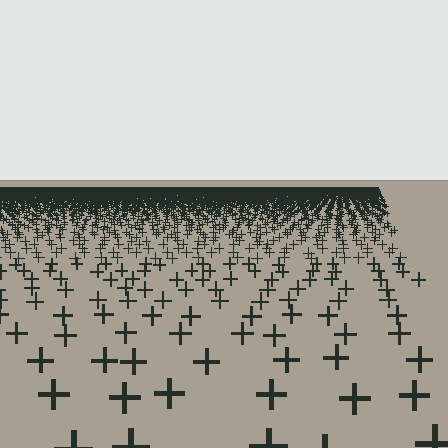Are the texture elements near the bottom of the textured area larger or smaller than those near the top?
Larger. Near the bottom, elements are closer to the viewer and appear at a bigger on-screen size.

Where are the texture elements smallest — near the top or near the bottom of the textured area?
Near the top.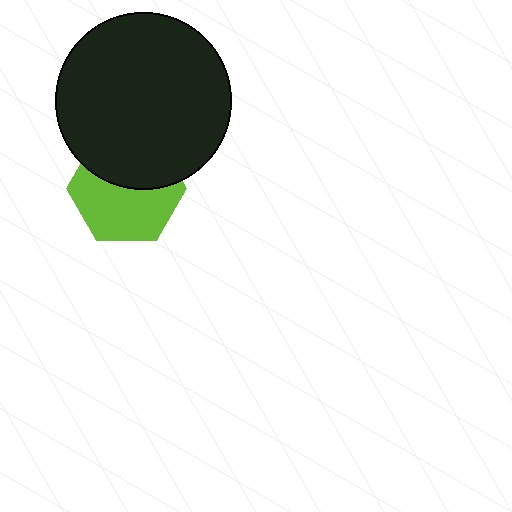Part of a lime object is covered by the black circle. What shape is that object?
It is a hexagon.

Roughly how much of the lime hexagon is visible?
About half of it is visible (roughly 57%).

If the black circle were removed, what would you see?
You would see the complete lime hexagon.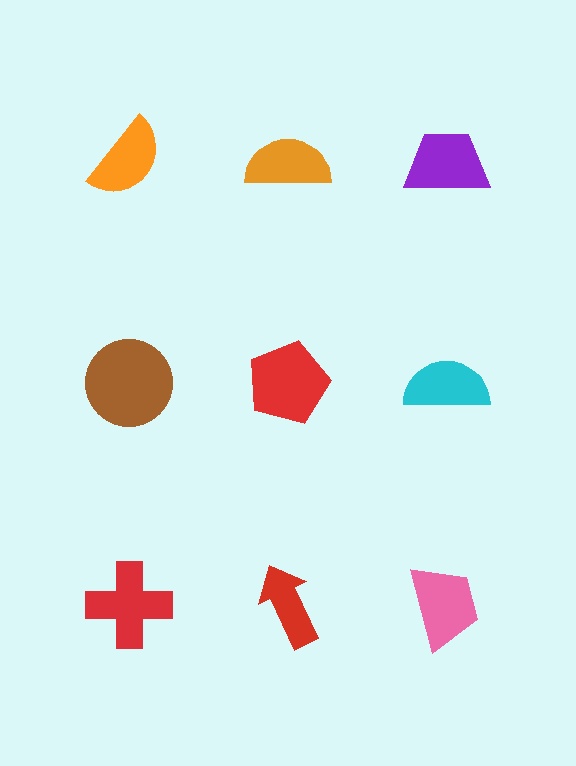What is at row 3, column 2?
A red arrow.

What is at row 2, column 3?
A cyan semicircle.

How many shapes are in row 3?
3 shapes.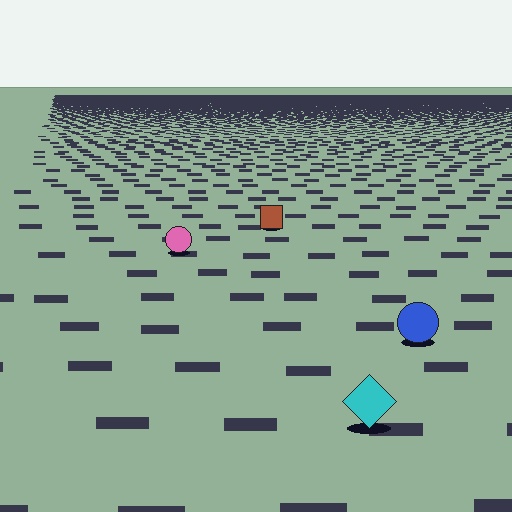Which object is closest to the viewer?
The cyan diamond is closest. The texture marks near it are larger and more spread out.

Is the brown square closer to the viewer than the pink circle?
No. The pink circle is closer — you can tell from the texture gradient: the ground texture is coarser near it.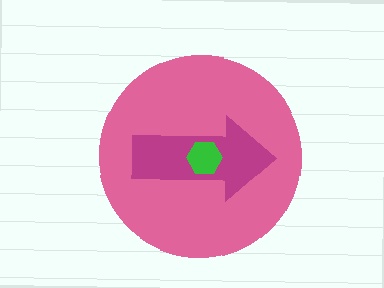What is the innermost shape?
The green hexagon.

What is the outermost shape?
The pink circle.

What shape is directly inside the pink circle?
The magenta arrow.